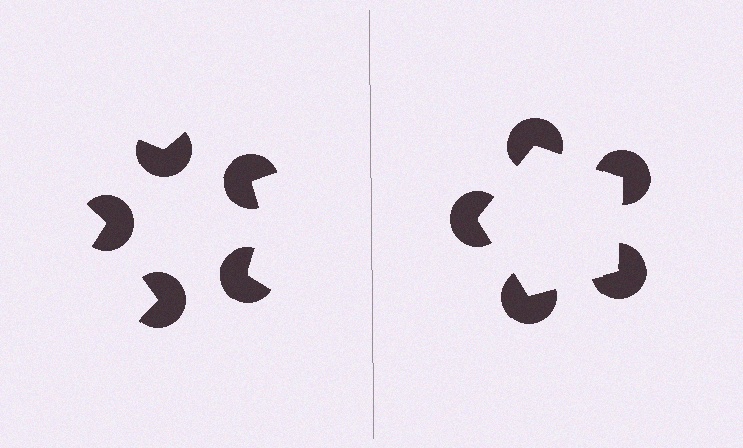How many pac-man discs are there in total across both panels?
10 — 5 on each side.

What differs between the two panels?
The pac-man discs are positioned identically on both sides; only the wedge orientations differ. On the right they align to a pentagon; on the left they are misaligned.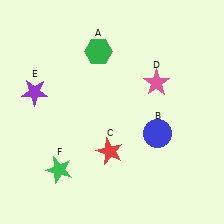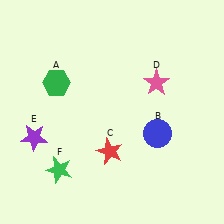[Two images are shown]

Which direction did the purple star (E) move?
The purple star (E) moved down.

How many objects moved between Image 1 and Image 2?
2 objects moved between the two images.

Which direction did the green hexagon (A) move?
The green hexagon (A) moved left.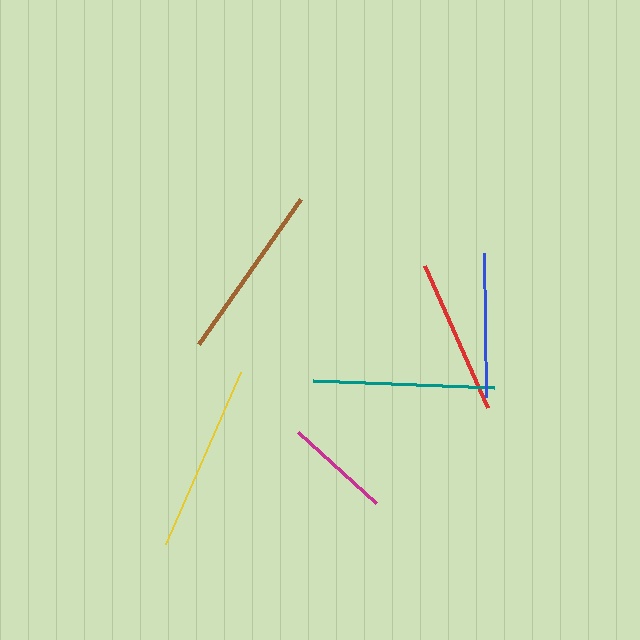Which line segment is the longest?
The yellow line is the longest at approximately 187 pixels.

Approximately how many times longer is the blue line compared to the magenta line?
The blue line is approximately 1.4 times the length of the magenta line.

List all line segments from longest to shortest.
From longest to shortest: yellow, teal, brown, red, blue, magenta.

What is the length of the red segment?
The red segment is approximately 155 pixels long.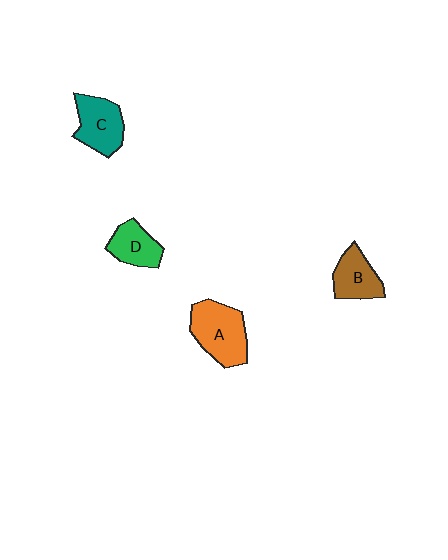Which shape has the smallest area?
Shape D (green).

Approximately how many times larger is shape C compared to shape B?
Approximately 1.2 times.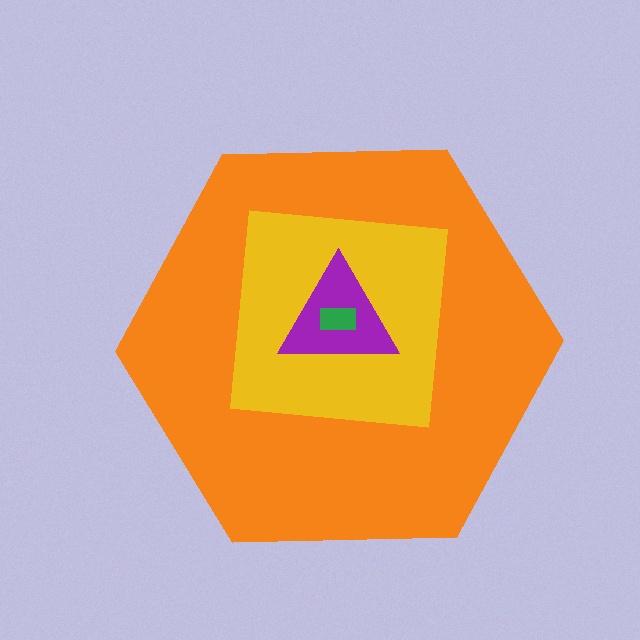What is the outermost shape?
The orange hexagon.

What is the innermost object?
The green rectangle.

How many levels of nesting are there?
4.